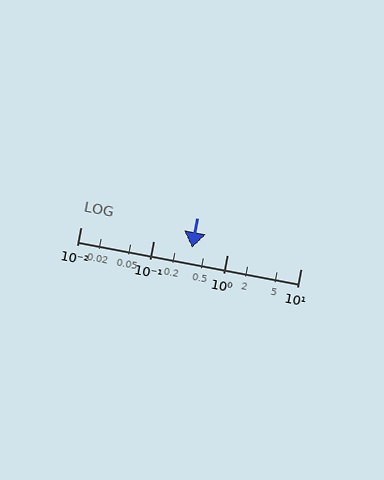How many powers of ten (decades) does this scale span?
The scale spans 3 decades, from 0.01 to 10.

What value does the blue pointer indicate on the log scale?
The pointer indicates approximately 0.33.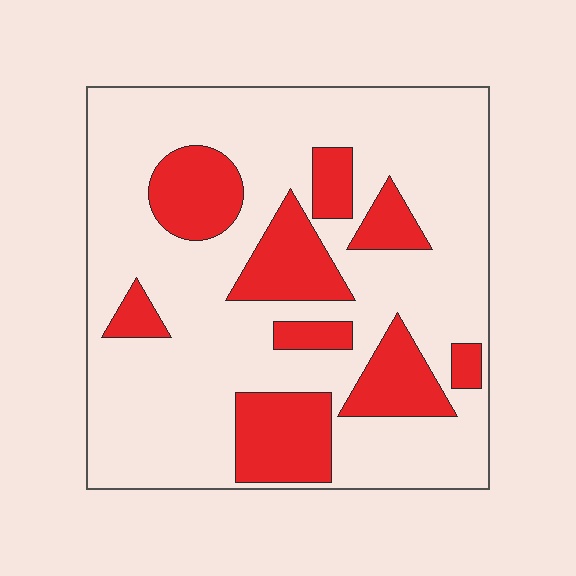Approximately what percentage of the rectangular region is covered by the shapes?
Approximately 25%.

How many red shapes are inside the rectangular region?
9.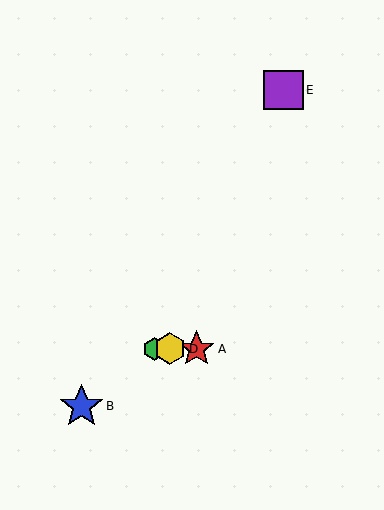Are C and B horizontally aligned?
No, C is at y≈349 and B is at y≈406.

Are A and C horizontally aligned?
Yes, both are at y≈349.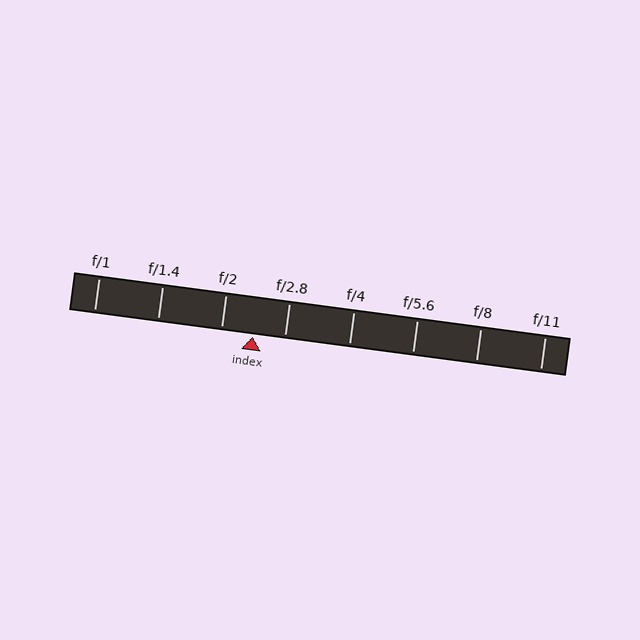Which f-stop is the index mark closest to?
The index mark is closest to f/2.8.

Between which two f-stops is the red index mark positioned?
The index mark is between f/2 and f/2.8.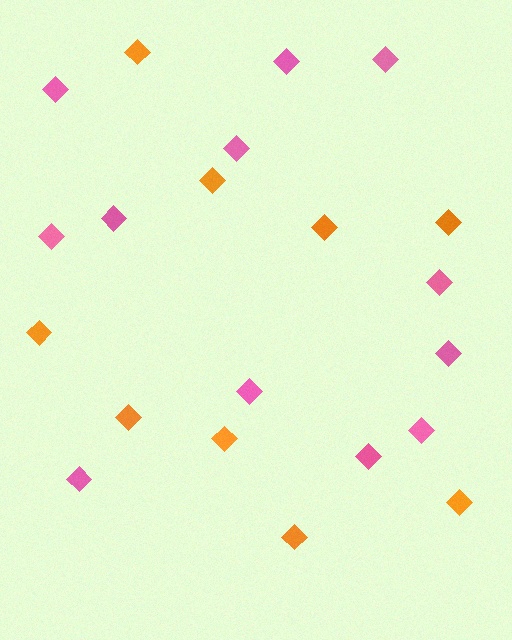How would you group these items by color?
There are 2 groups: one group of pink diamonds (12) and one group of orange diamonds (9).